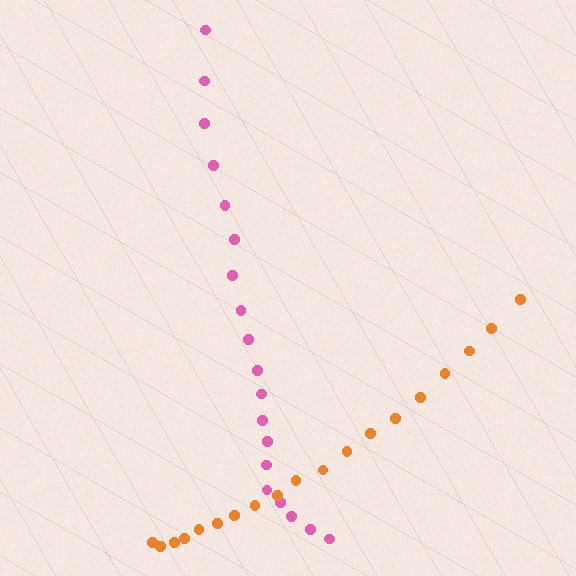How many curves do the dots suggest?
There are 2 distinct paths.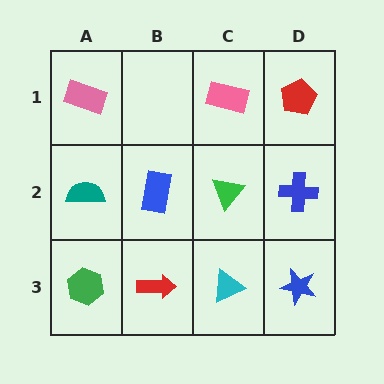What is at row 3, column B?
A red arrow.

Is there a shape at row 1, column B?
No, that cell is empty.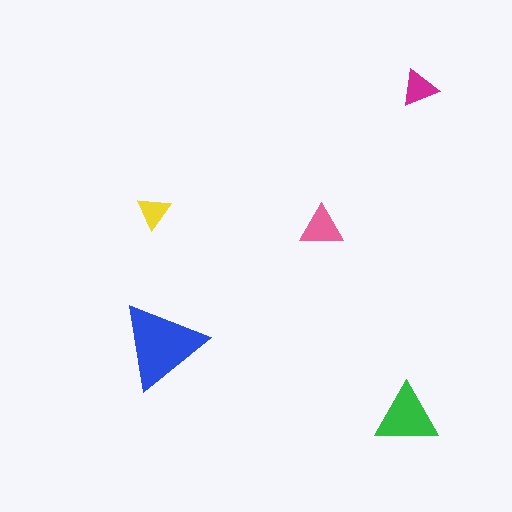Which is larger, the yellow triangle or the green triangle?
The green one.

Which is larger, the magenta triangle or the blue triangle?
The blue one.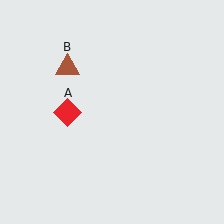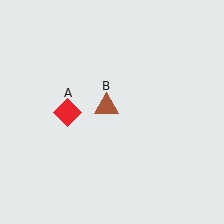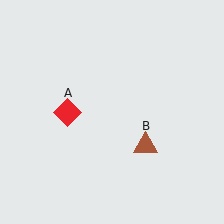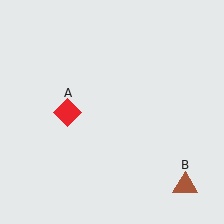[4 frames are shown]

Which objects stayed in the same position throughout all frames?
Red diamond (object A) remained stationary.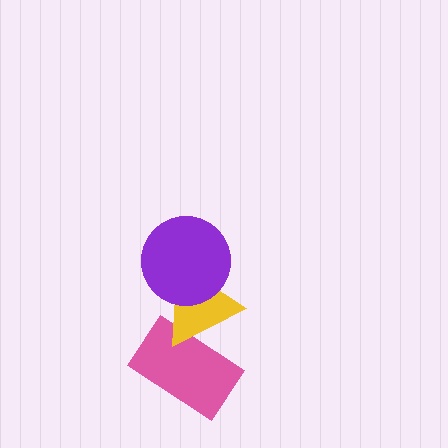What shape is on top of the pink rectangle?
The yellow triangle is on top of the pink rectangle.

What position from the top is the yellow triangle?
The yellow triangle is 2nd from the top.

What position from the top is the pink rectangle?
The pink rectangle is 3rd from the top.